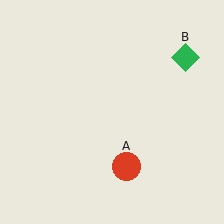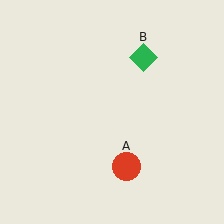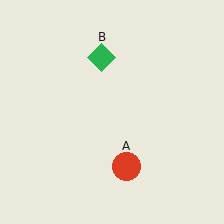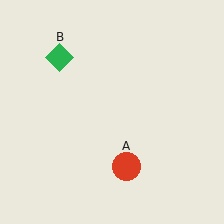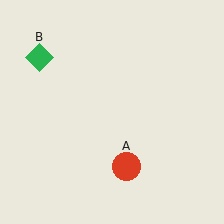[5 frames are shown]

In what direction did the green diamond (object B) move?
The green diamond (object B) moved left.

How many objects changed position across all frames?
1 object changed position: green diamond (object B).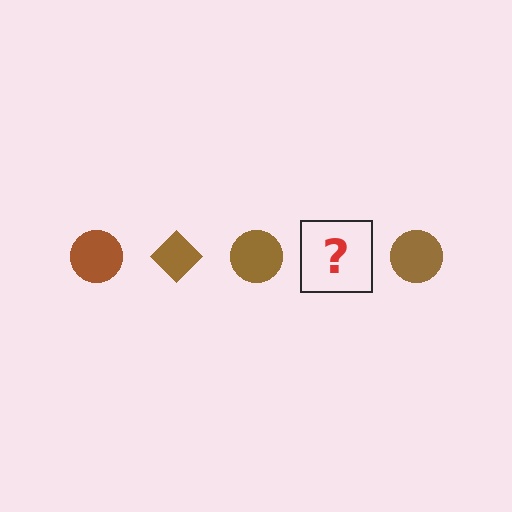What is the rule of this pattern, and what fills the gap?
The rule is that the pattern cycles through circle, diamond shapes in brown. The gap should be filled with a brown diamond.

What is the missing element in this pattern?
The missing element is a brown diamond.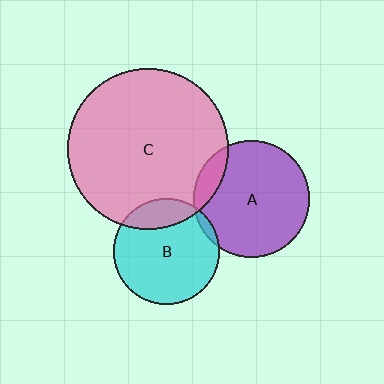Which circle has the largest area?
Circle C (pink).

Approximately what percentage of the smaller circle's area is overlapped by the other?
Approximately 20%.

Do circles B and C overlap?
Yes.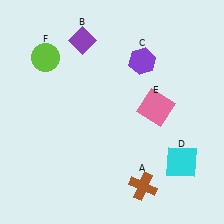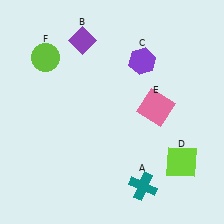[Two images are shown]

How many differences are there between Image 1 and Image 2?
There are 2 differences between the two images.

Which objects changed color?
A changed from brown to teal. D changed from cyan to lime.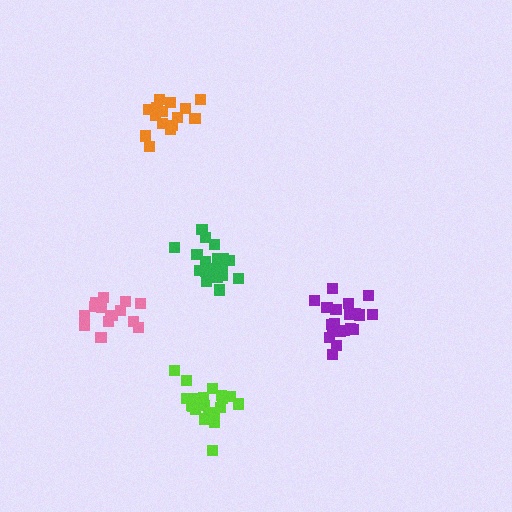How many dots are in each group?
Group 1: 15 dots, Group 2: 20 dots, Group 3: 16 dots, Group 4: 20 dots, Group 5: 20 dots (91 total).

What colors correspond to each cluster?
The clusters are colored: pink, purple, orange, green, lime.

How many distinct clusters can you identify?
There are 5 distinct clusters.